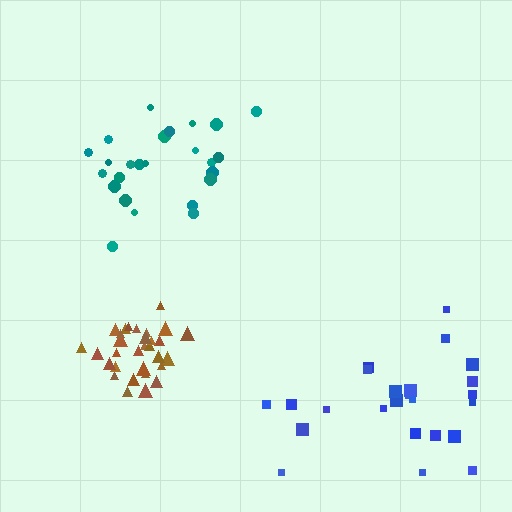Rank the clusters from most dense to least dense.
brown, teal, blue.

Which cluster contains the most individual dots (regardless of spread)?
Brown (31).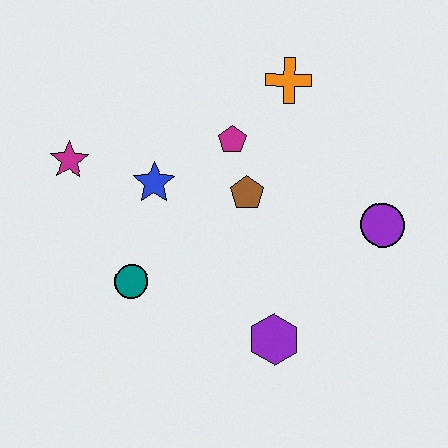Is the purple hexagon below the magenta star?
Yes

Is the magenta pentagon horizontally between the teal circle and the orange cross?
Yes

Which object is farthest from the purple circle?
The magenta star is farthest from the purple circle.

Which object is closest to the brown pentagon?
The magenta pentagon is closest to the brown pentagon.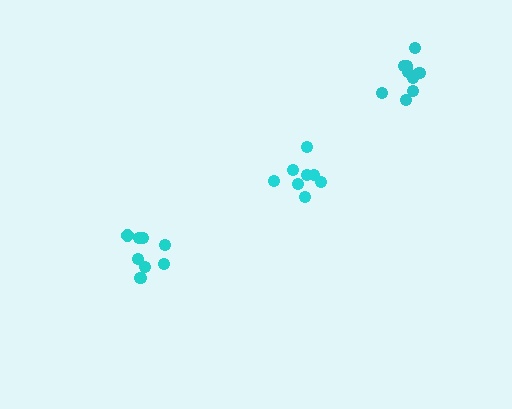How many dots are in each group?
Group 1: 8 dots, Group 2: 8 dots, Group 3: 9 dots (25 total).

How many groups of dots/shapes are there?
There are 3 groups.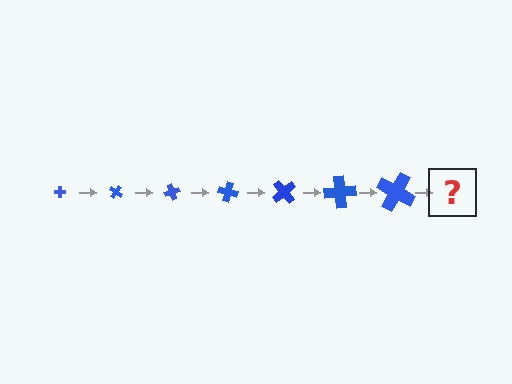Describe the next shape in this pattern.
It should be a cross, larger than the previous one and rotated 245 degrees from the start.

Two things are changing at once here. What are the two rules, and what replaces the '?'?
The two rules are that the cross grows larger each step and it rotates 35 degrees each step. The '?' should be a cross, larger than the previous one and rotated 245 degrees from the start.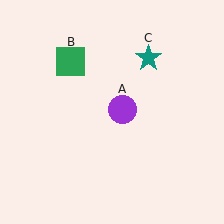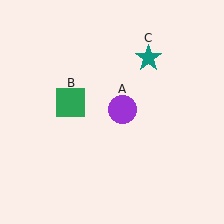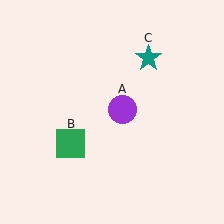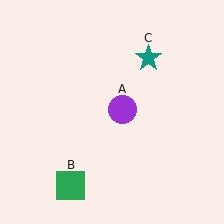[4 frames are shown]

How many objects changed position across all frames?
1 object changed position: green square (object B).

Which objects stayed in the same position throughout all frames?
Purple circle (object A) and teal star (object C) remained stationary.